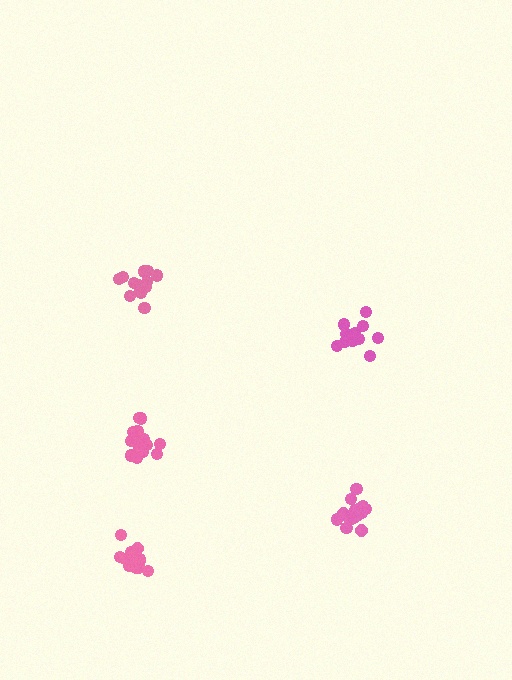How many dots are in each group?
Group 1: 18 dots, Group 2: 16 dots, Group 3: 15 dots, Group 4: 12 dots, Group 5: 15 dots (76 total).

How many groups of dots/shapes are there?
There are 5 groups.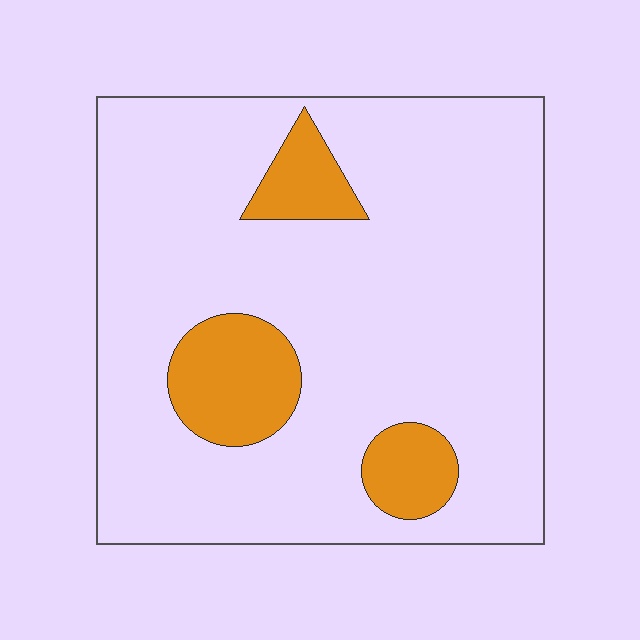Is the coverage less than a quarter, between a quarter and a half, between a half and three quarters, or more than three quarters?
Less than a quarter.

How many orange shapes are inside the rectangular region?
3.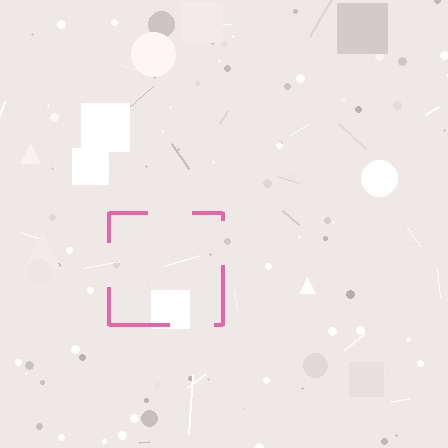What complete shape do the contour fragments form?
The contour fragments form a square.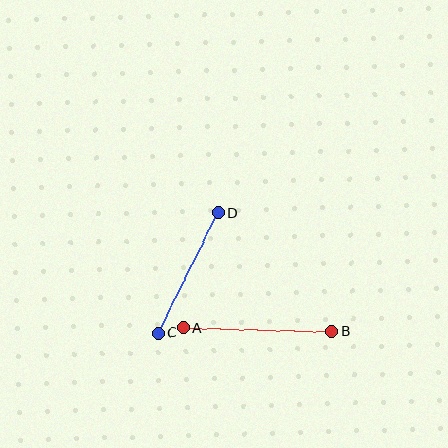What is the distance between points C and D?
The distance is approximately 134 pixels.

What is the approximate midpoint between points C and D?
The midpoint is at approximately (188, 273) pixels.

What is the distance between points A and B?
The distance is approximately 149 pixels.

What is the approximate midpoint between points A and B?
The midpoint is at approximately (257, 330) pixels.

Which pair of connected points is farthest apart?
Points A and B are farthest apart.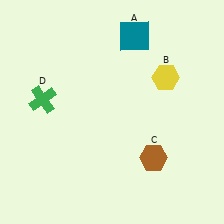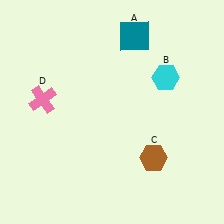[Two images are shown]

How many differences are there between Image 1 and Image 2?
There are 2 differences between the two images.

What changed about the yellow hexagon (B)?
In Image 1, B is yellow. In Image 2, it changed to cyan.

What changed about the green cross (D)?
In Image 1, D is green. In Image 2, it changed to pink.